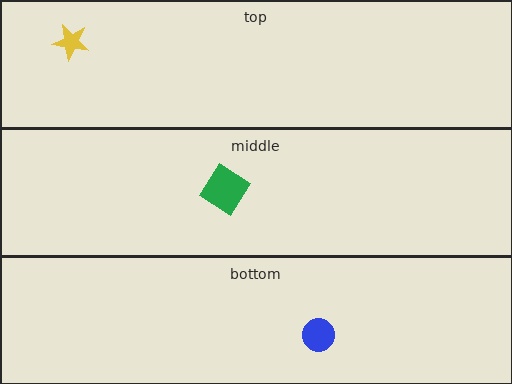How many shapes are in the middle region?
1.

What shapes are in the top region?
The yellow star.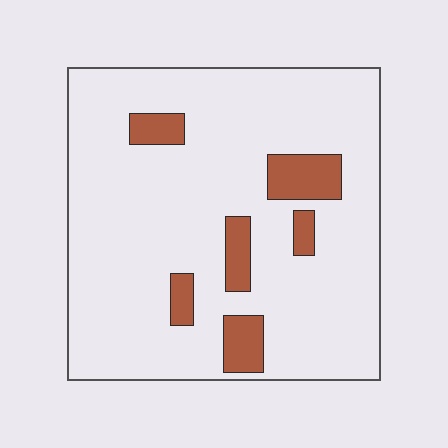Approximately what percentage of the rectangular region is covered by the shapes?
Approximately 10%.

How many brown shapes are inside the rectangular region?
6.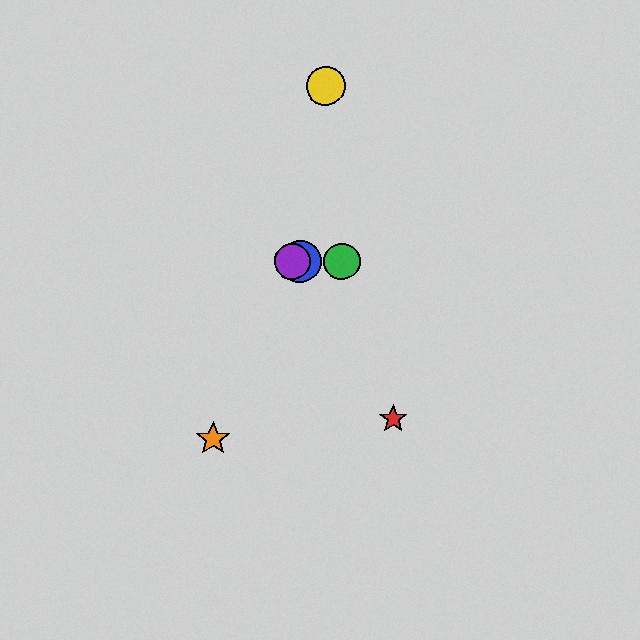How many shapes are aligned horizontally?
3 shapes (the blue circle, the green circle, the purple circle) are aligned horizontally.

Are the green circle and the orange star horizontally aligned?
No, the green circle is at y≈262 and the orange star is at y≈439.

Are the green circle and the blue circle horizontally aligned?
Yes, both are at y≈262.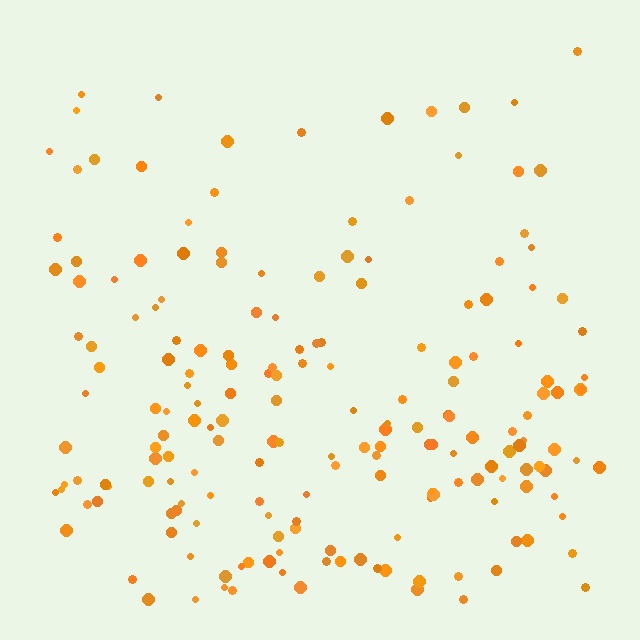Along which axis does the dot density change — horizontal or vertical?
Vertical.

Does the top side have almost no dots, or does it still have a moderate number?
Still a moderate number, just noticeably fewer than the bottom.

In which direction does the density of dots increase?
From top to bottom, with the bottom side densest.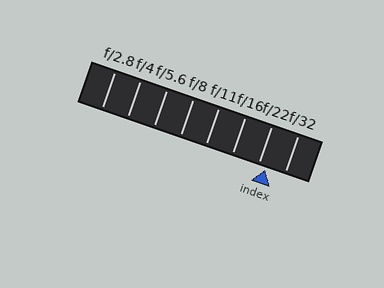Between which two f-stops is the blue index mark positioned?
The index mark is between f/22 and f/32.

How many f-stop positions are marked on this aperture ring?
There are 8 f-stop positions marked.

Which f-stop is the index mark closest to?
The index mark is closest to f/22.